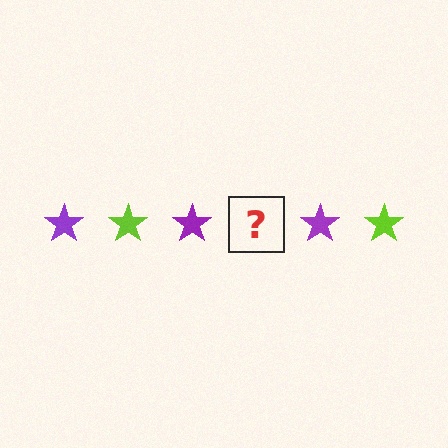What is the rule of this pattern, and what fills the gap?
The rule is that the pattern cycles through purple, lime stars. The gap should be filled with a lime star.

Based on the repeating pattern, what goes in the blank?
The blank should be a lime star.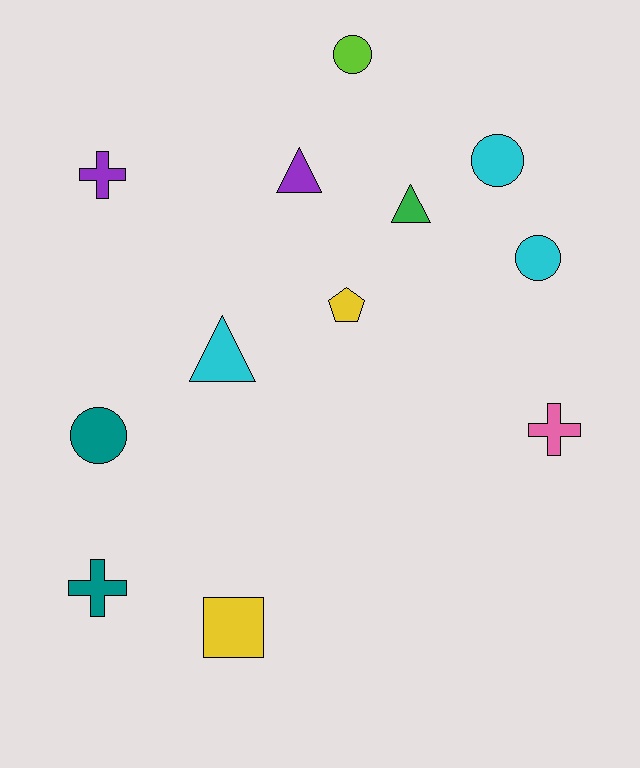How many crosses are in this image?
There are 3 crosses.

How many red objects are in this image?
There are no red objects.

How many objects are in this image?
There are 12 objects.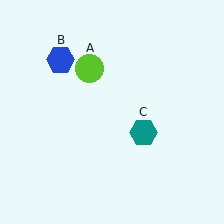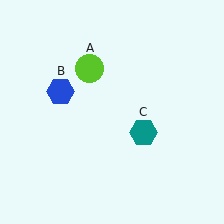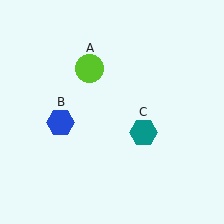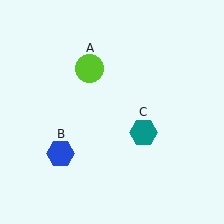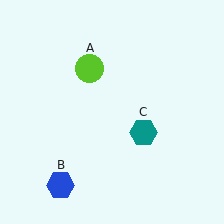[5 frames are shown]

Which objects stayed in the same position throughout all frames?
Lime circle (object A) and teal hexagon (object C) remained stationary.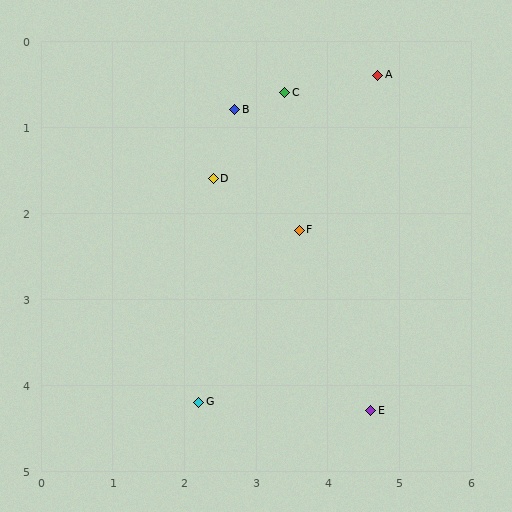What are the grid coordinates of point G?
Point G is at approximately (2.2, 4.2).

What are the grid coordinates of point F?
Point F is at approximately (3.6, 2.2).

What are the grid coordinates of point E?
Point E is at approximately (4.6, 4.3).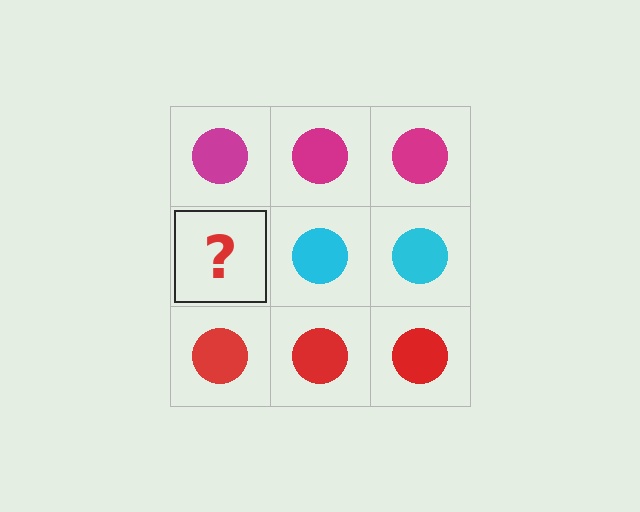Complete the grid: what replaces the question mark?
The question mark should be replaced with a cyan circle.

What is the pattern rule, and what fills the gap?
The rule is that each row has a consistent color. The gap should be filled with a cyan circle.